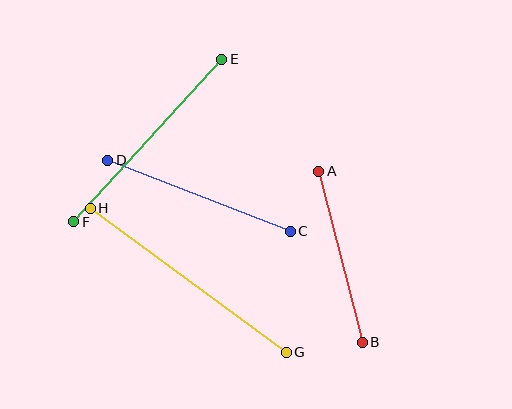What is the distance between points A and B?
The distance is approximately 176 pixels.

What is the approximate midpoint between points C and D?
The midpoint is at approximately (199, 196) pixels.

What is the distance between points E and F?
The distance is approximately 220 pixels.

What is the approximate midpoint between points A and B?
The midpoint is at approximately (340, 257) pixels.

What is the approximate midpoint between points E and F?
The midpoint is at approximately (148, 141) pixels.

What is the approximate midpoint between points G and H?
The midpoint is at approximately (188, 280) pixels.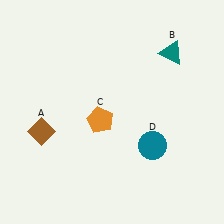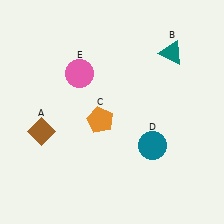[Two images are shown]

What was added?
A pink circle (E) was added in Image 2.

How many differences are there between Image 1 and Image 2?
There is 1 difference between the two images.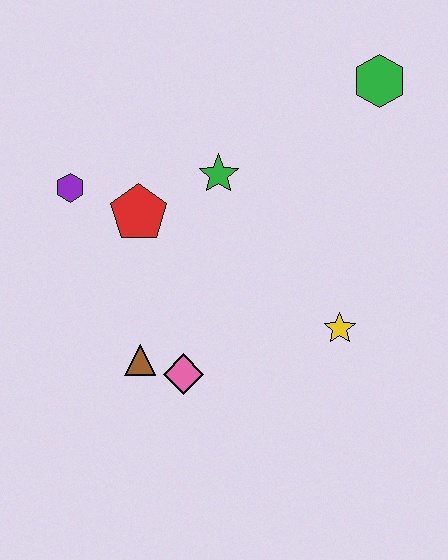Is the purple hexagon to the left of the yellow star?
Yes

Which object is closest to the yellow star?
The pink diamond is closest to the yellow star.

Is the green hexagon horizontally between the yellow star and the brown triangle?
No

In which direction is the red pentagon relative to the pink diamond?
The red pentagon is above the pink diamond.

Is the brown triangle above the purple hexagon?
No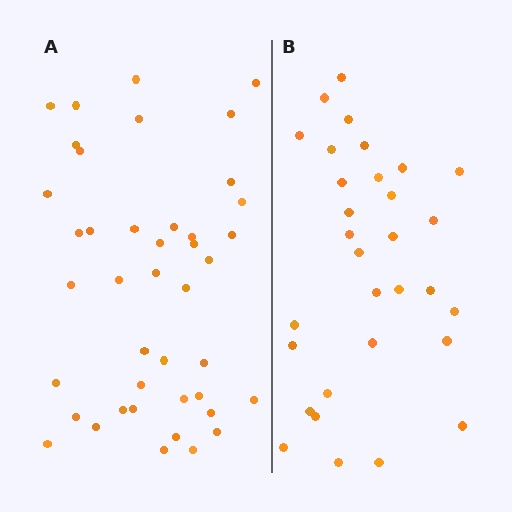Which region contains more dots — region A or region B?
Region A (the left region) has more dots.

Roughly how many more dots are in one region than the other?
Region A has roughly 12 or so more dots than region B.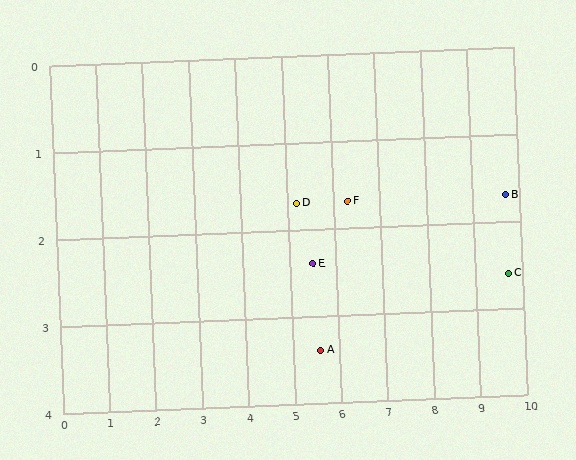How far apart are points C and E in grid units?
Points C and E are about 4.2 grid units apart.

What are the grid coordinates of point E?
Point E is at approximately (5.5, 2.4).